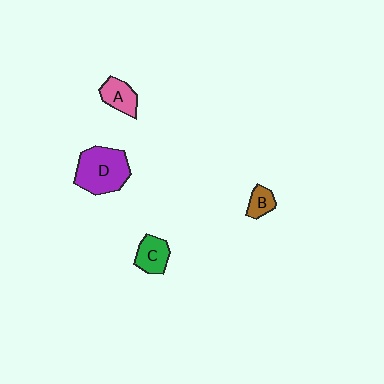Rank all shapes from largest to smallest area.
From largest to smallest: D (purple), C (green), A (pink), B (brown).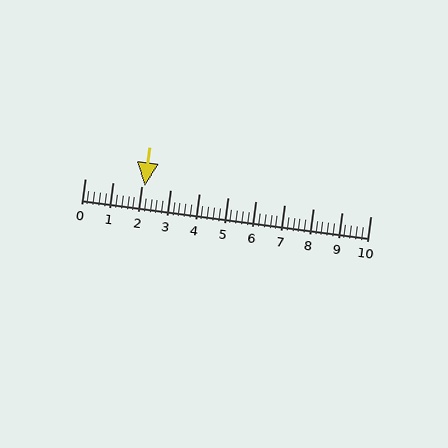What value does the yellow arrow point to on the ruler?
The yellow arrow points to approximately 2.1.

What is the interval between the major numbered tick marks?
The major tick marks are spaced 1 units apart.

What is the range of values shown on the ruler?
The ruler shows values from 0 to 10.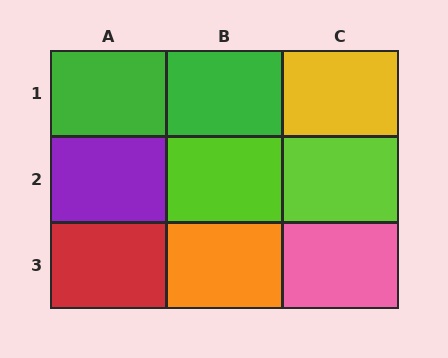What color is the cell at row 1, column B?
Green.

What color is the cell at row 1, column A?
Green.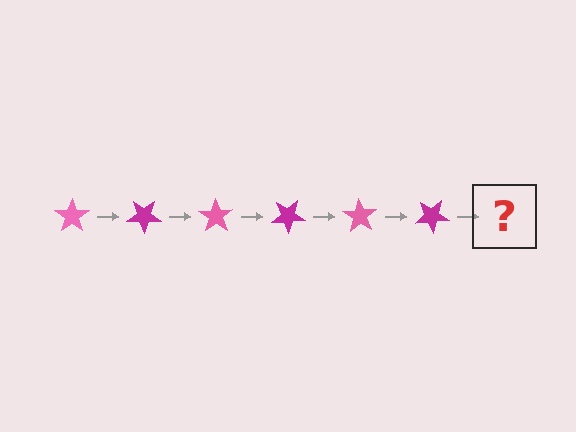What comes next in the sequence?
The next element should be a pink star, rotated 210 degrees from the start.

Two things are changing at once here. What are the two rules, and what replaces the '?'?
The two rules are that it rotates 35 degrees each step and the color cycles through pink and magenta. The '?' should be a pink star, rotated 210 degrees from the start.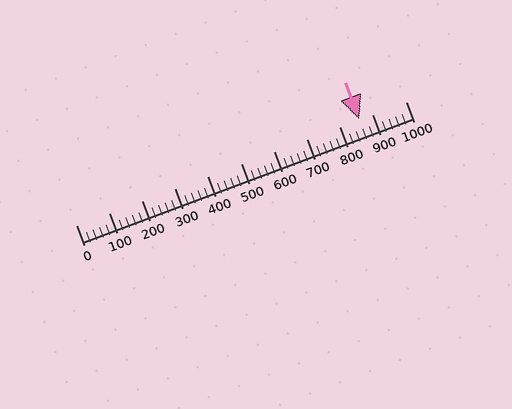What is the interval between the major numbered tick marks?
The major tick marks are spaced 100 units apart.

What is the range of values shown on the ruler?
The ruler shows values from 0 to 1000.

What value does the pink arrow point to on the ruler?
The pink arrow points to approximately 860.